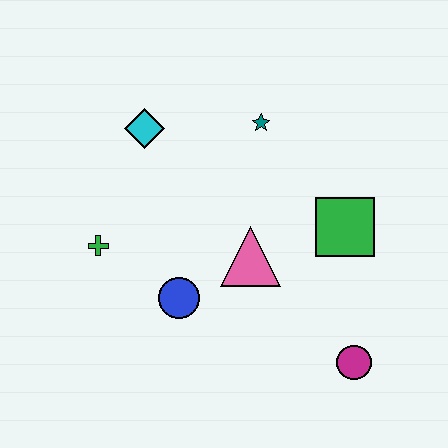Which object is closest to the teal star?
The cyan diamond is closest to the teal star.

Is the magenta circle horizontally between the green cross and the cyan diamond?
No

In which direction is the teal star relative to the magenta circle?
The teal star is above the magenta circle.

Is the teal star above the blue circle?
Yes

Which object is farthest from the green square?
The green cross is farthest from the green square.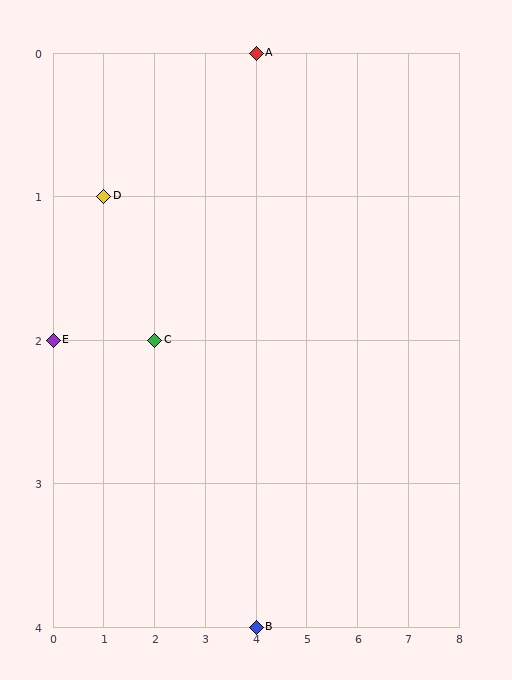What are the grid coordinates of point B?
Point B is at grid coordinates (4, 4).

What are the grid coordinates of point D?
Point D is at grid coordinates (1, 1).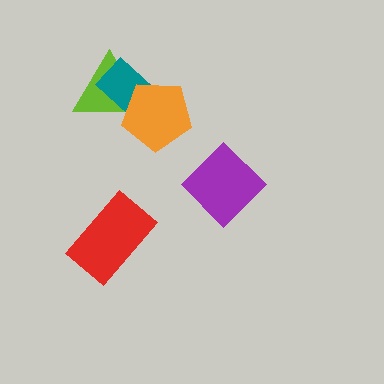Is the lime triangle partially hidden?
Yes, it is partially covered by another shape.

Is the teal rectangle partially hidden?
Yes, it is partially covered by another shape.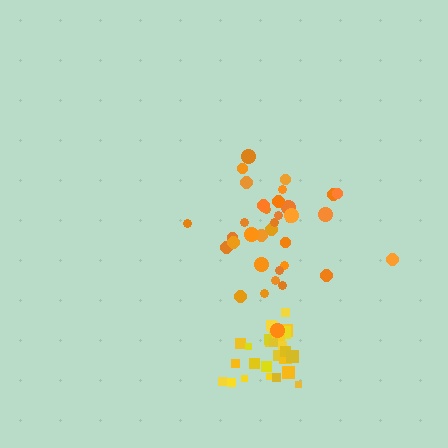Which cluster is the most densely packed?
Yellow.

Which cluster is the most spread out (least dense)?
Orange.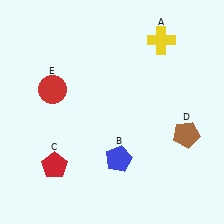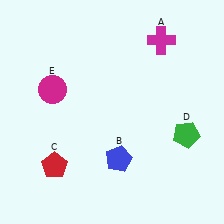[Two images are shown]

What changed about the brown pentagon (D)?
In Image 1, D is brown. In Image 2, it changed to green.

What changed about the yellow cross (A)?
In Image 1, A is yellow. In Image 2, it changed to magenta.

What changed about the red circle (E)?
In Image 1, E is red. In Image 2, it changed to magenta.